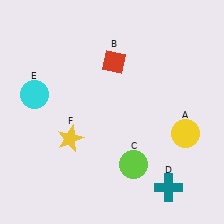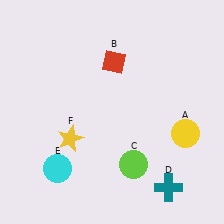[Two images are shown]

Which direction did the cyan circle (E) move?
The cyan circle (E) moved down.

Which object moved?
The cyan circle (E) moved down.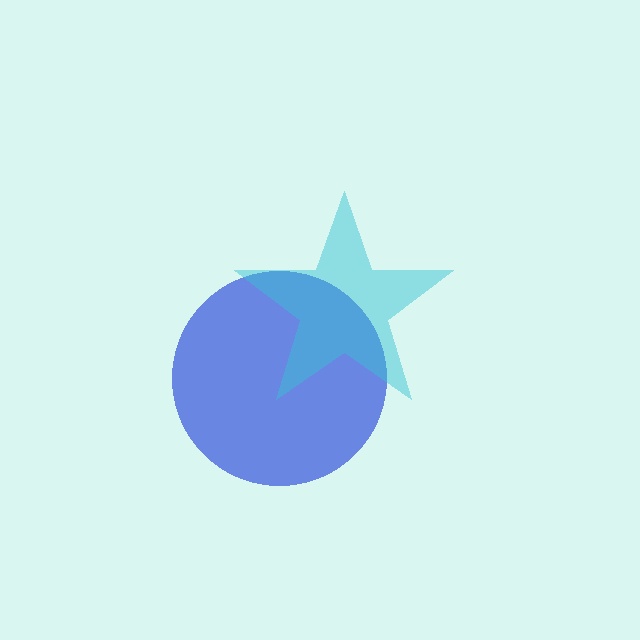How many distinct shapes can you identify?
There are 2 distinct shapes: a blue circle, a cyan star.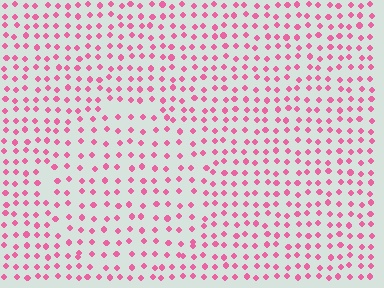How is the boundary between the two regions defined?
The boundary is defined by a change in element density (approximately 1.4x ratio). All elements are the same color, size, and shape.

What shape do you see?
I see a circle.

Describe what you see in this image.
The image contains small pink elements arranged at two different densities. A circle-shaped region is visible where the elements are less densely packed than the surrounding area.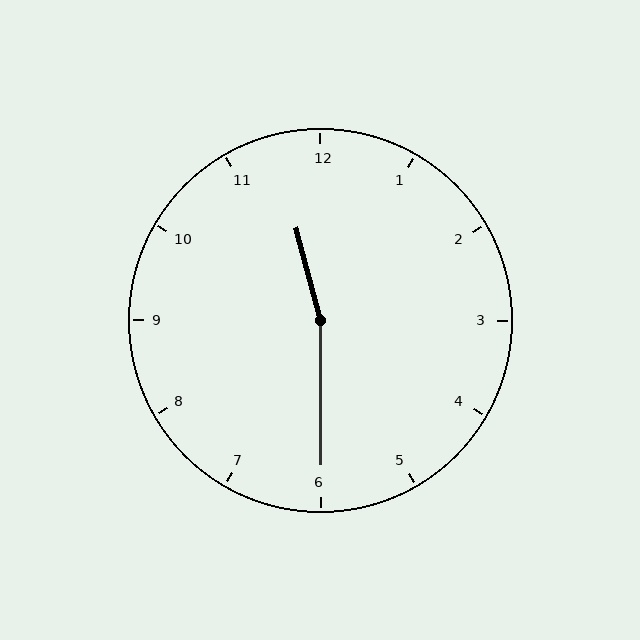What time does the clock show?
11:30.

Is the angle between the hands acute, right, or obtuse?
It is obtuse.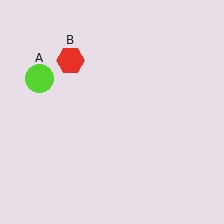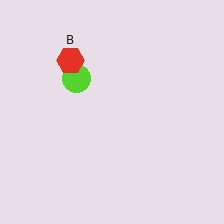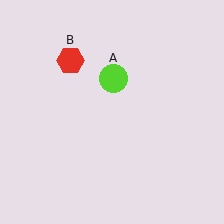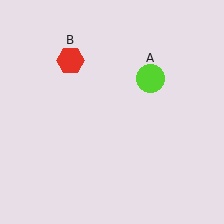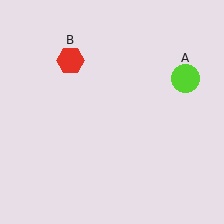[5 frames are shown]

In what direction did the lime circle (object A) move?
The lime circle (object A) moved right.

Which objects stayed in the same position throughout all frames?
Red hexagon (object B) remained stationary.